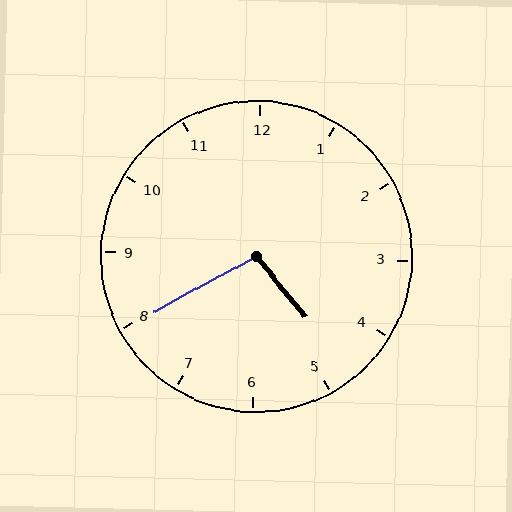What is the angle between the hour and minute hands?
Approximately 100 degrees.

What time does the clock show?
4:40.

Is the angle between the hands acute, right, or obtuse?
It is obtuse.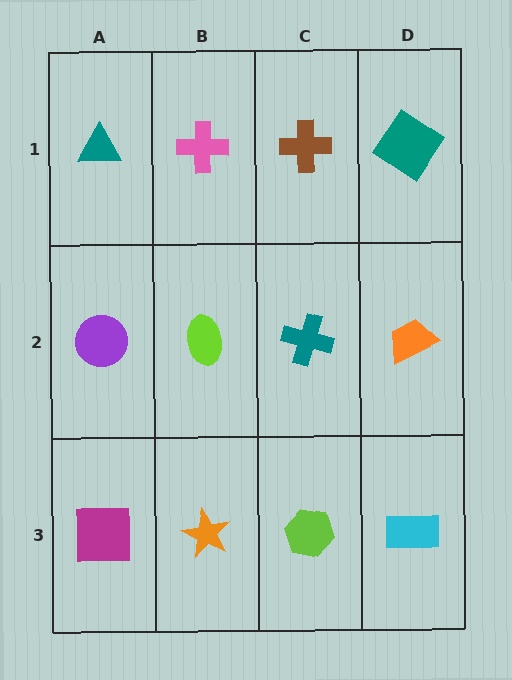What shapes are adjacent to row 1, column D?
An orange trapezoid (row 2, column D), a brown cross (row 1, column C).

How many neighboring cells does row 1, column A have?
2.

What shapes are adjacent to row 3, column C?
A teal cross (row 2, column C), an orange star (row 3, column B), a cyan rectangle (row 3, column D).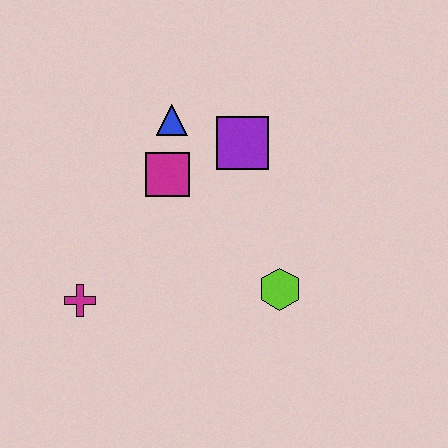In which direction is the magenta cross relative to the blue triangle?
The magenta cross is below the blue triangle.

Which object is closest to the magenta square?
The blue triangle is closest to the magenta square.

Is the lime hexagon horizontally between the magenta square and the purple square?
No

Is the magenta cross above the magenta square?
No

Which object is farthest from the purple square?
The magenta cross is farthest from the purple square.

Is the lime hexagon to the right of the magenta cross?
Yes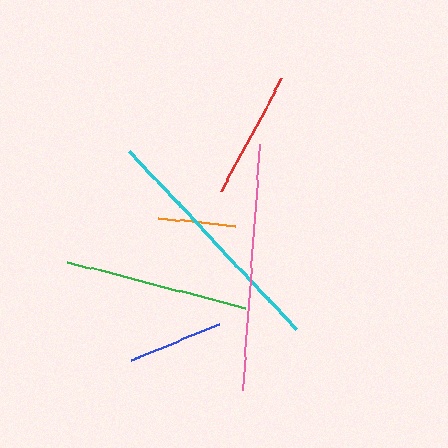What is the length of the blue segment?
The blue segment is approximately 96 pixels long.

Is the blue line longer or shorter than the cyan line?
The cyan line is longer than the blue line.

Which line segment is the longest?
The pink line is the longest at approximately 247 pixels.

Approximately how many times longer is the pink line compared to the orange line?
The pink line is approximately 3.2 times the length of the orange line.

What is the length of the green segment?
The green segment is approximately 184 pixels long.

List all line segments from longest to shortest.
From longest to shortest: pink, cyan, green, red, blue, orange.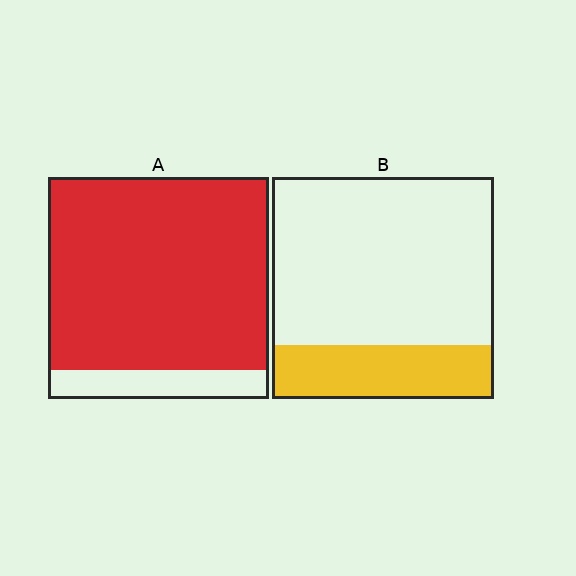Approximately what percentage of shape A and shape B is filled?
A is approximately 85% and B is approximately 25%.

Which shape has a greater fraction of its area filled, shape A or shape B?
Shape A.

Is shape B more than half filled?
No.